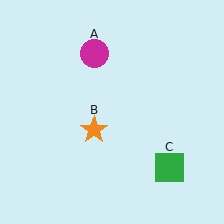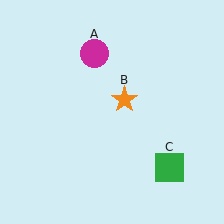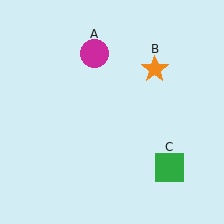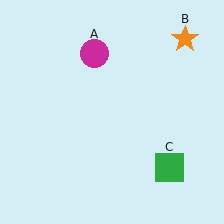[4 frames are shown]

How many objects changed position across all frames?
1 object changed position: orange star (object B).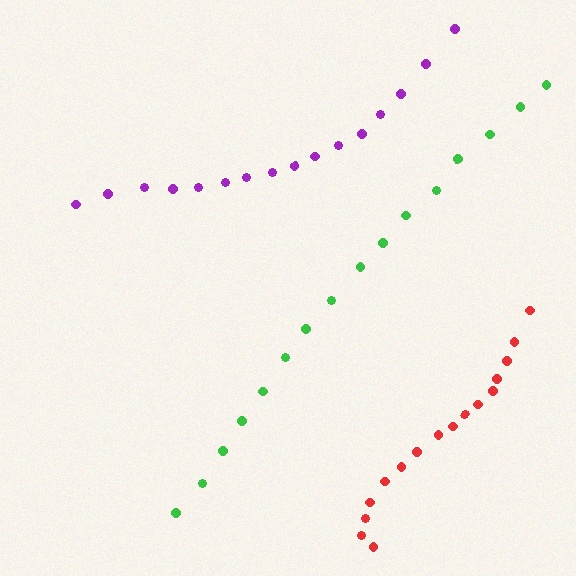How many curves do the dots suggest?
There are 3 distinct paths.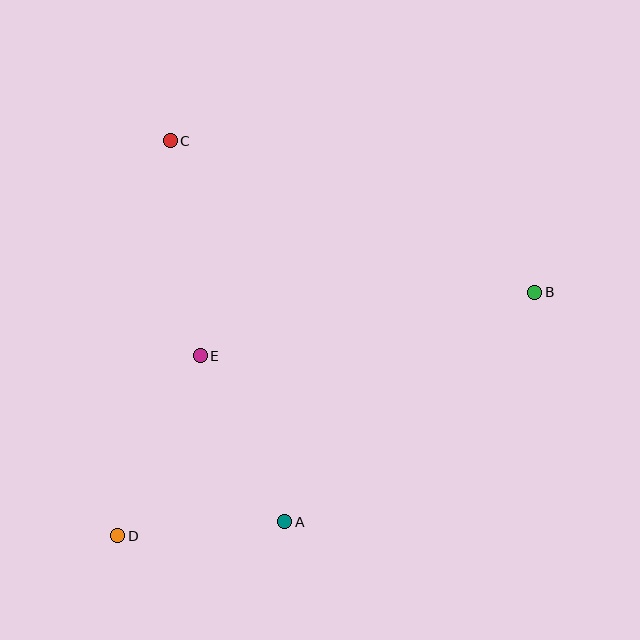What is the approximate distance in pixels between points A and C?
The distance between A and C is approximately 397 pixels.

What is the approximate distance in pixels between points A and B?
The distance between A and B is approximately 339 pixels.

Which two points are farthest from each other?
Points B and D are farthest from each other.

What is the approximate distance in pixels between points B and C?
The distance between B and C is approximately 394 pixels.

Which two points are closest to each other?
Points A and D are closest to each other.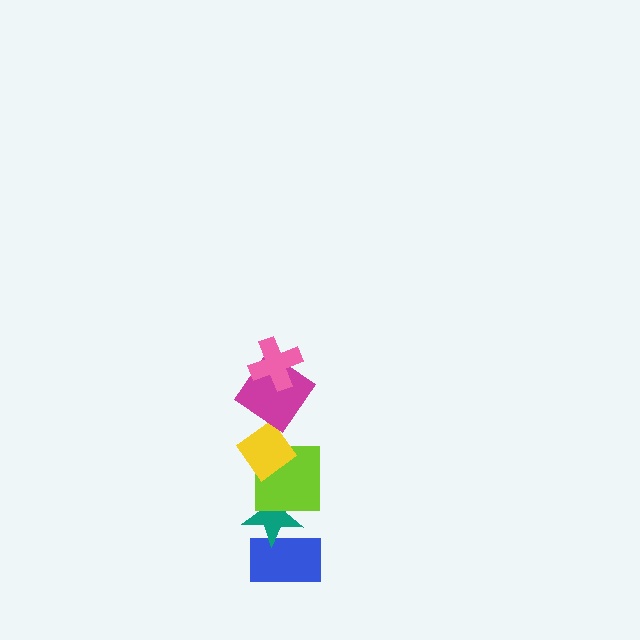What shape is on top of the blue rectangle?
The teal star is on top of the blue rectangle.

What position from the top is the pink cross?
The pink cross is 1st from the top.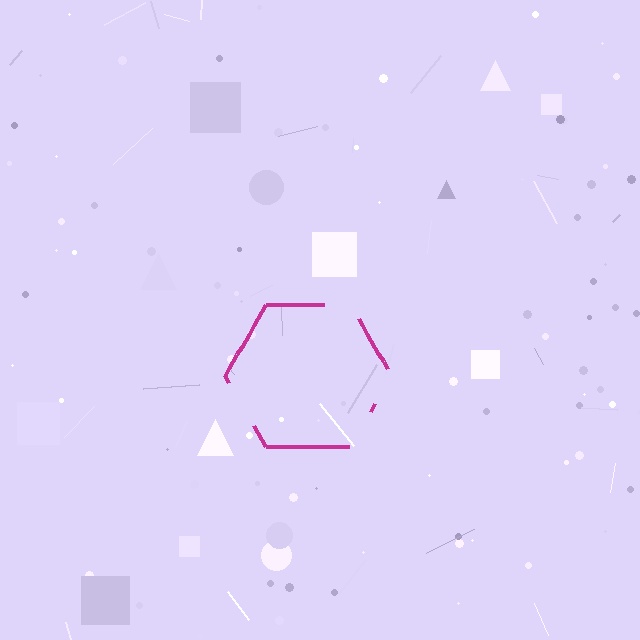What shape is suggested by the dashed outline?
The dashed outline suggests a hexagon.